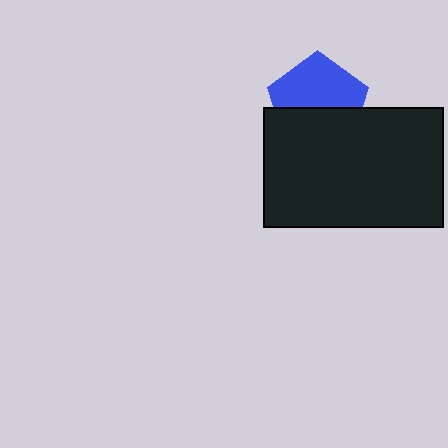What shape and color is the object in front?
The object in front is a black rectangle.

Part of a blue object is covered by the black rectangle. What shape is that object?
It is a pentagon.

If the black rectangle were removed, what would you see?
You would see the complete blue pentagon.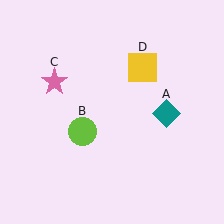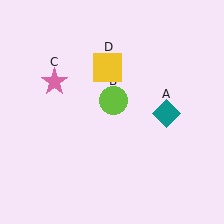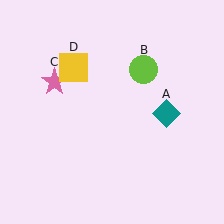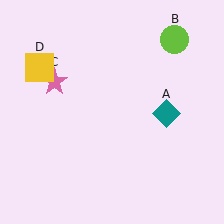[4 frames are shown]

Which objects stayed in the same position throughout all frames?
Teal diamond (object A) and pink star (object C) remained stationary.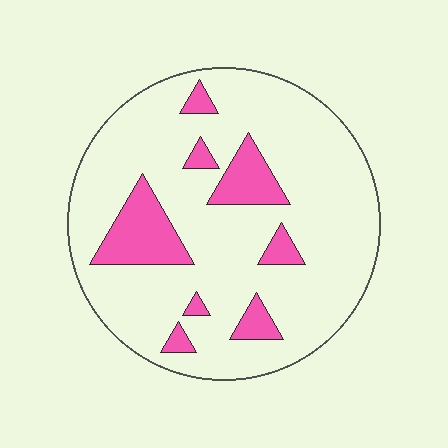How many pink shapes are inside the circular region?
8.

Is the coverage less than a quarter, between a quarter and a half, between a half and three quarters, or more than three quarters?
Less than a quarter.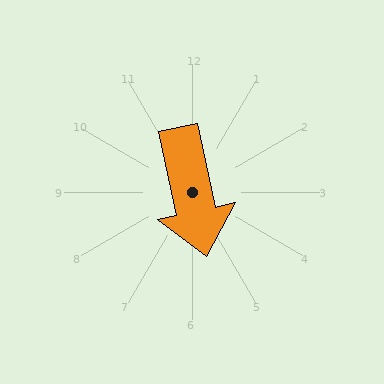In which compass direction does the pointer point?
South.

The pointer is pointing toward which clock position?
Roughly 6 o'clock.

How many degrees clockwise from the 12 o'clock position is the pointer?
Approximately 168 degrees.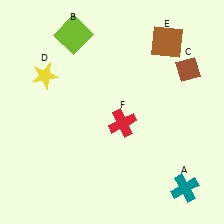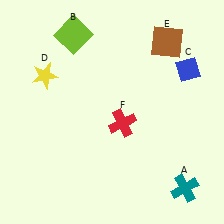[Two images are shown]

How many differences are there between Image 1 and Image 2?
There is 1 difference between the two images.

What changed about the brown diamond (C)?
In Image 1, C is brown. In Image 2, it changed to blue.